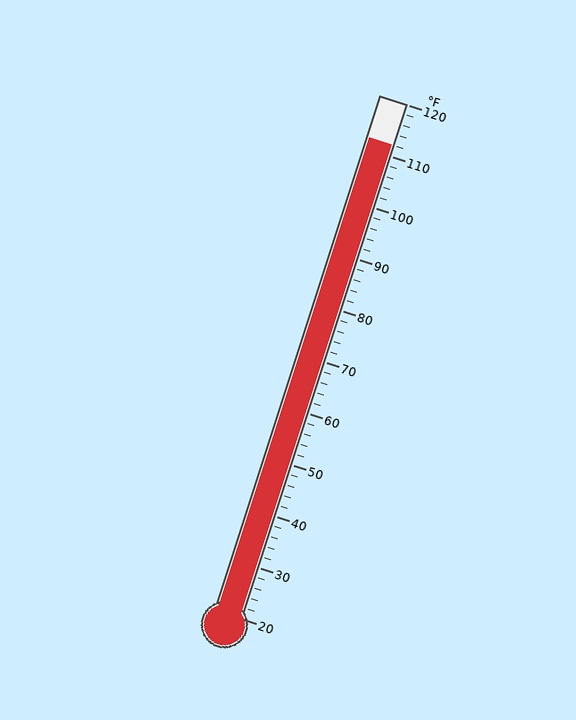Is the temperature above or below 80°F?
The temperature is above 80°F.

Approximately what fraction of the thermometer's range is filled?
The thermometer is filled to approximately 90% of its range.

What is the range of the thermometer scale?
The thermometer scale ranges from 20°F to 120°F.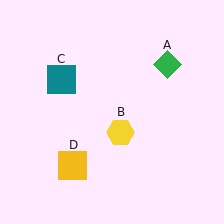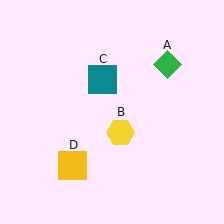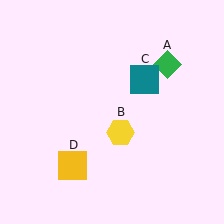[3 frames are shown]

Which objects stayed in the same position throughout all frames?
Green diamond (object A) and yellow hexagon (object B) and yellow square (object D) remained stationary.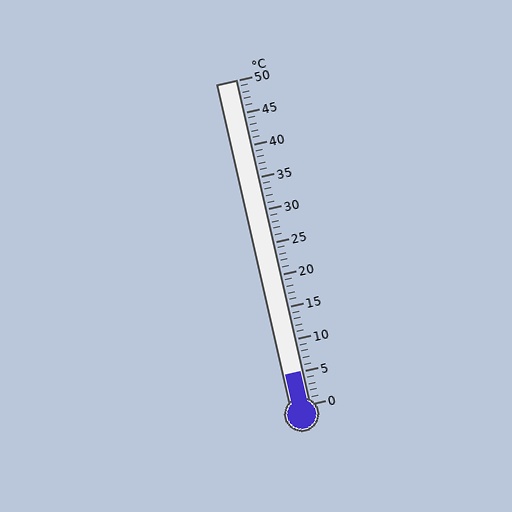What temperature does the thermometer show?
The thermometer shows approximately 5°C.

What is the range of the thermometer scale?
The thermometer scale ranges from 0°C to 50°C.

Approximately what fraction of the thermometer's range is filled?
The thermometer is filled to approximately 10% of its range.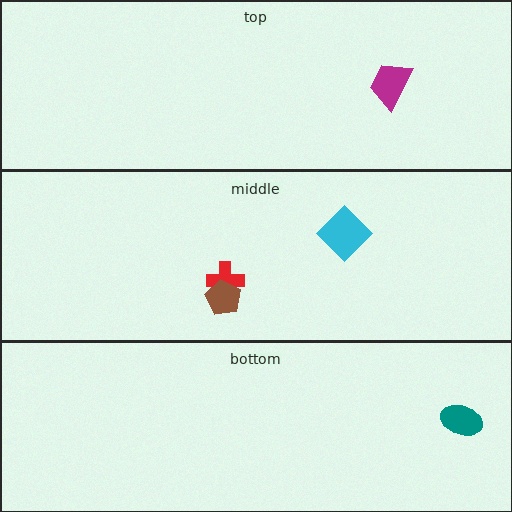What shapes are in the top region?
The magenta trapezoid.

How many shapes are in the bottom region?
1.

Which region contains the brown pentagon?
The middle region.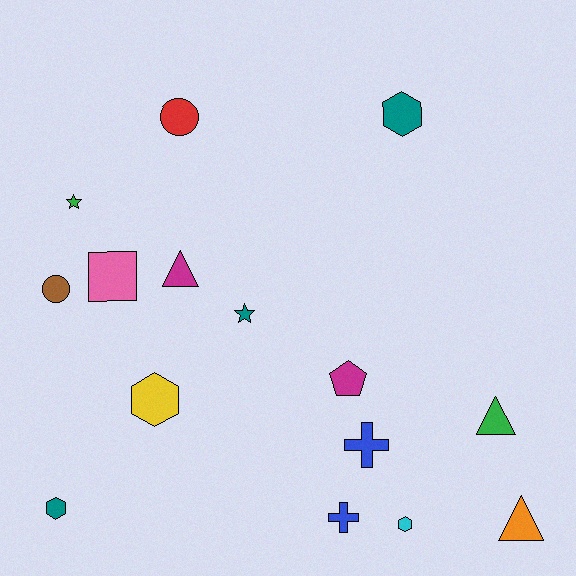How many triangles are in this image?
There are 3 triangles.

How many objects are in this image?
There are 15 objects.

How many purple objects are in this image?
There are no purple objects.